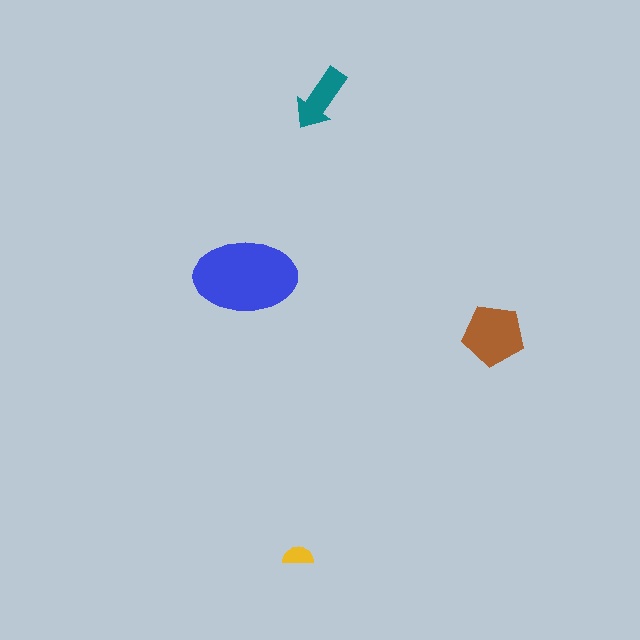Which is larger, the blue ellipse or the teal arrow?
The blue ellipse.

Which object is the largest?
The blue ellipse.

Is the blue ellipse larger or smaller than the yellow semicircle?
Larger.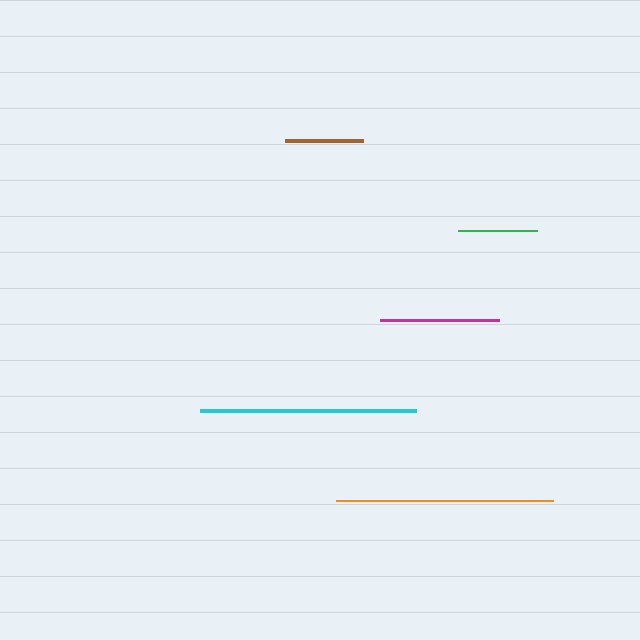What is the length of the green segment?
The green segment is approximately 80 pixels long.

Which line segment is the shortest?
The brown line is the shortest at approximately 77 pixels.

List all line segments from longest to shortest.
From longest to shortest: orange, cyan, magenta, green, brown.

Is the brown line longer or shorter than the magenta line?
The magenta line is longer than the brown line.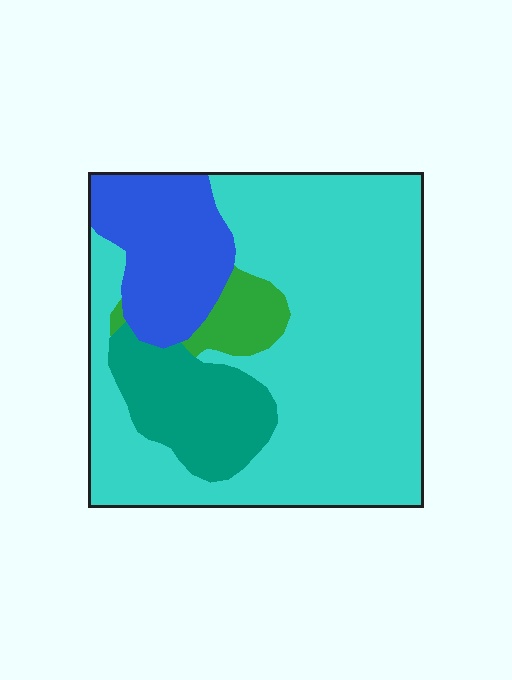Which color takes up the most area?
Cyan, at roughly 65%.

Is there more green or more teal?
Teal.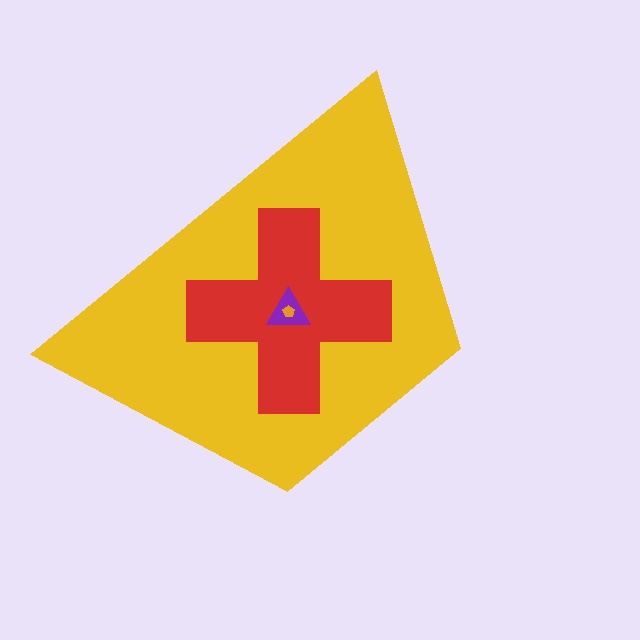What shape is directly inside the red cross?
The purple triangle.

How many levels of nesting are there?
4.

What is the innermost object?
The orange pentagon.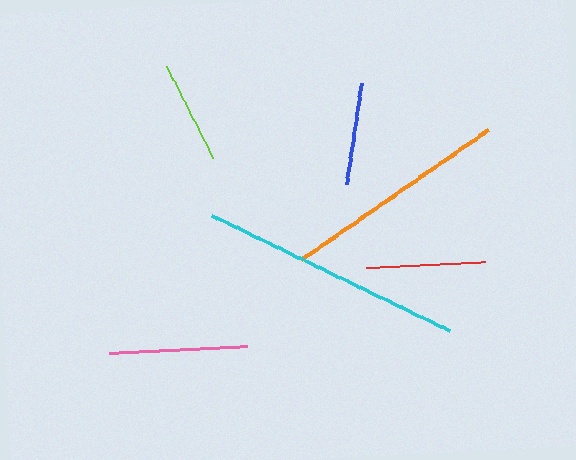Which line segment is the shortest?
The blue line is the shortest at approximately 102 pixels.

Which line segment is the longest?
The cyan line is the longest at approximately 265 pixels.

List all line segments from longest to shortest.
From longest to shortest: cyan, orange, pink, red, lime, blue.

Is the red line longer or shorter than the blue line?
The red line is longer than the blue line.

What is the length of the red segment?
The red segment is approximately 119 pixels long.